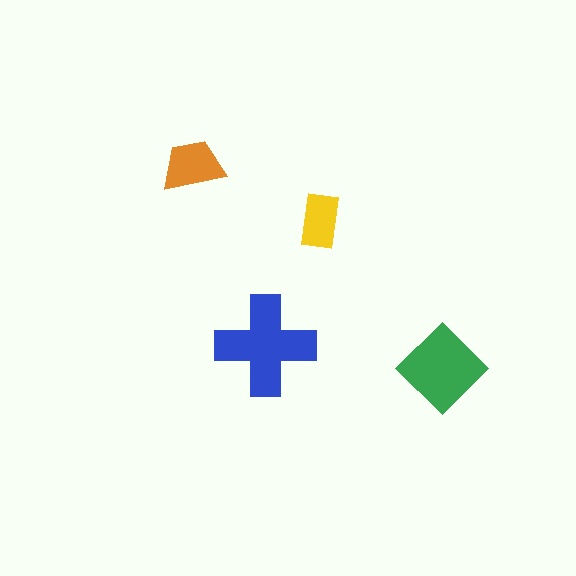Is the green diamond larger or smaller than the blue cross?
Smaller.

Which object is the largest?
The blue cross.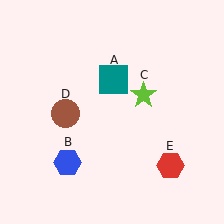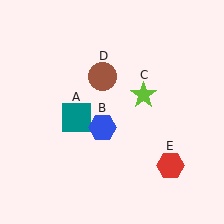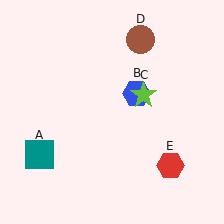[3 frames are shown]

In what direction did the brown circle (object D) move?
The brown circle (object D) moved up and to the right.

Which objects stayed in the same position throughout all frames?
Lime star (object C) and red hexagon (object E) remained stationary.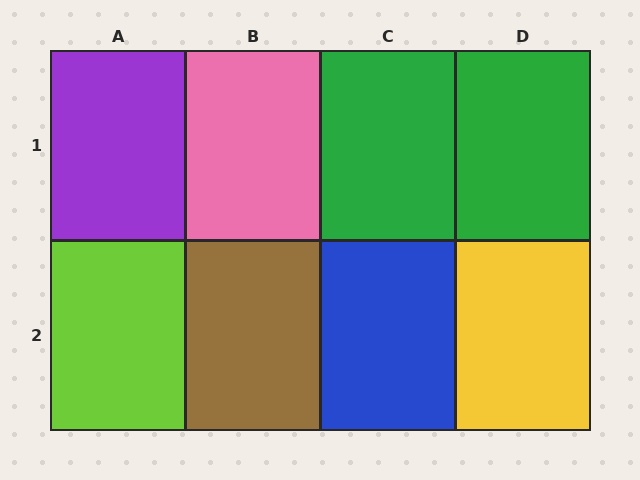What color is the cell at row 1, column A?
Purple.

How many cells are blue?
1 cell is blue.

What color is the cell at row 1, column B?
Pink.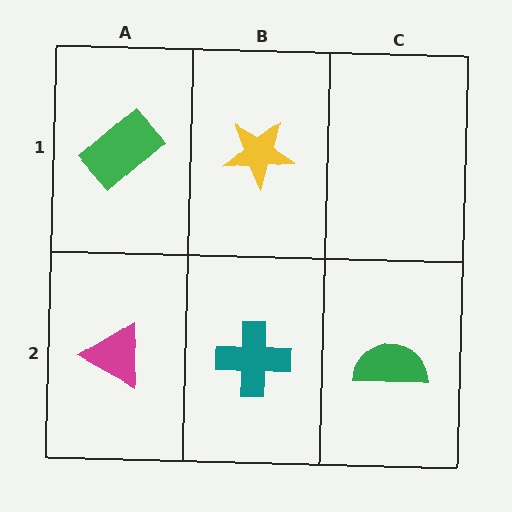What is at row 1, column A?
A green rectangle.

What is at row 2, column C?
A green semicircle.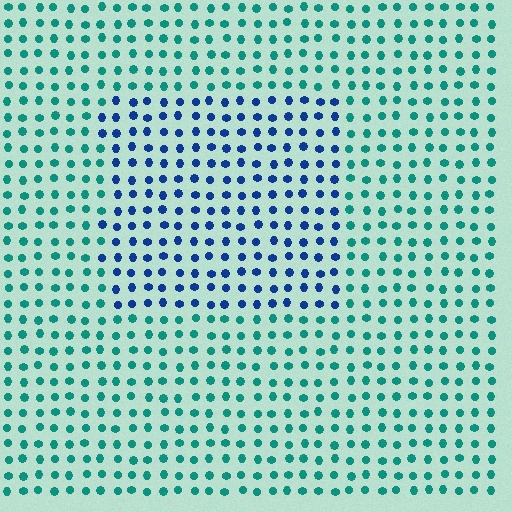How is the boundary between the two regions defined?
The boundary is defined purely by a slight shift in hue (about 49 degrees). Spacing, size, and orientation are identical on both sides.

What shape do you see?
I see a rectangle.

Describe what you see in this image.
The image is filled with small teal elements in a uniform arrangement. A rectangle-shaped region is visible where the elements are tinted to a slightly different hue, forming a subtle color boundary.